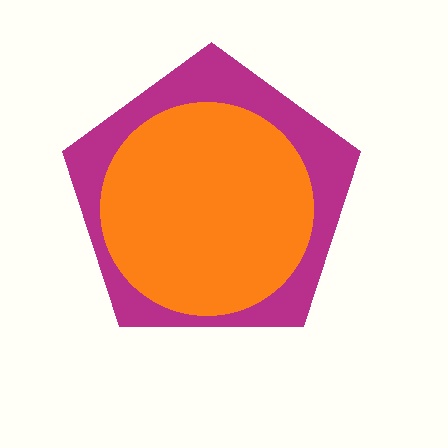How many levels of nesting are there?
2.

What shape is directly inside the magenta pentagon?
The orange circle.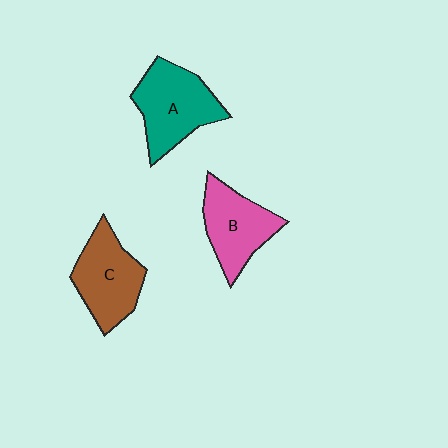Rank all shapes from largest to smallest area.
From largest to smallest: A (teal), C (brown), B (pink).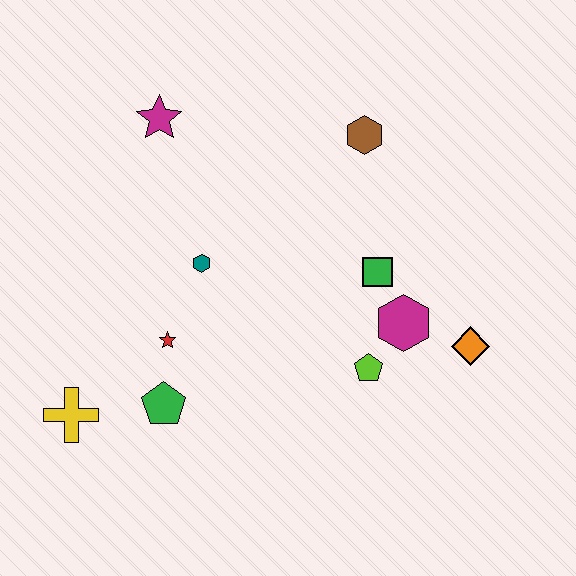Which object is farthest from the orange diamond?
The yellow cross is farthest from the orange diamond.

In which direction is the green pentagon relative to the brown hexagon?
The green pentagon is below the brown hexagon.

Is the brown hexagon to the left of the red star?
No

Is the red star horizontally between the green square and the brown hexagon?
No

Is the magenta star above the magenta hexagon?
Yes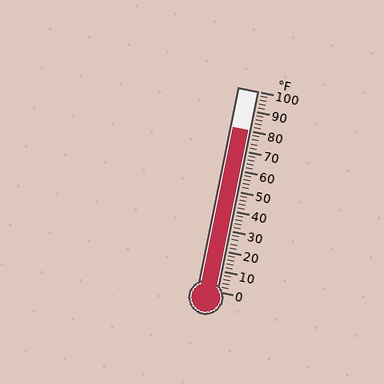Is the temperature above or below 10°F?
The temperature is above 10°F.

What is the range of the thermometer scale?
The thermometer scale ranges from 0°F to 100°F.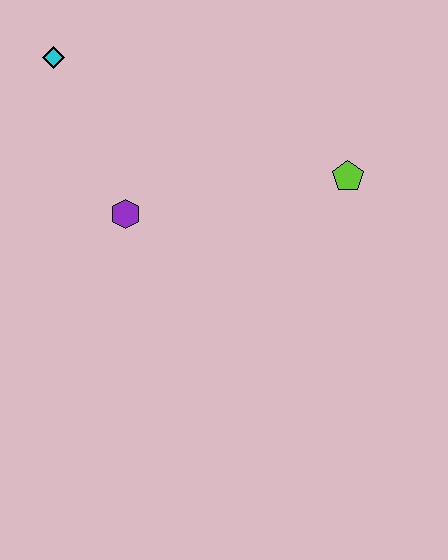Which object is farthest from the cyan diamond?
The lime pentagon is farthest from the cyan diamond.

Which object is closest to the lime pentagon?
The purple hexagon is closest to the lime pentagon.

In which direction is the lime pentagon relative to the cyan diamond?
The lime pentagon is to the right of the cyan diamond.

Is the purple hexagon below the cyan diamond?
Yes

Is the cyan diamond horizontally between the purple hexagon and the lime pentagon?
No